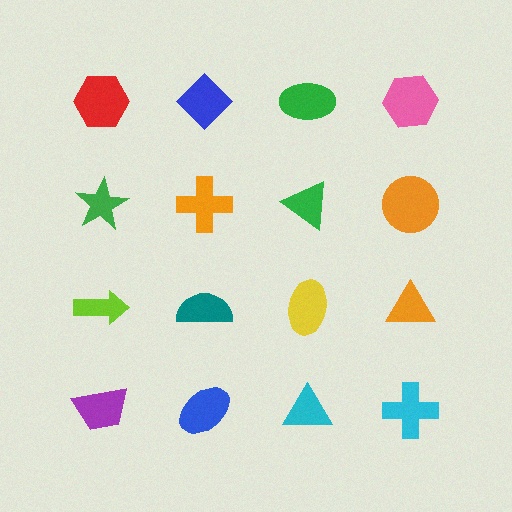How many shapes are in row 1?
4 shapes.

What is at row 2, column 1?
A green star.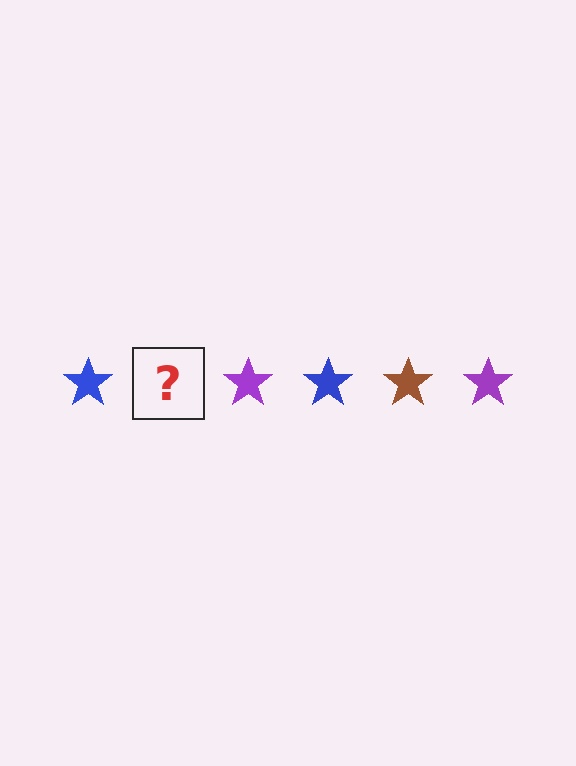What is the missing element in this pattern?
The missing element is a brown star.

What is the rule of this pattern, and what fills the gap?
The rule is that the pattern cycles through blue, brown, purple stars. The gap should be filled with a brown star.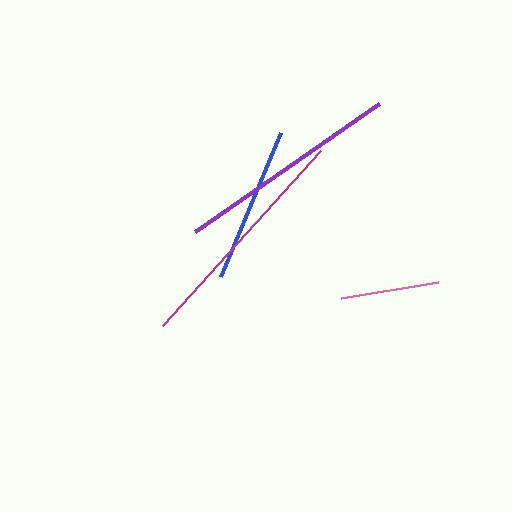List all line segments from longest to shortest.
From longest to shortest: magenta, purple, blue, pink.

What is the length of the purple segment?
The purple segment is approximately 225 pixels long.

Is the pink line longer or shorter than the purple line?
The purple line is longer than the pink line.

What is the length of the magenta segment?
The magenta segment is approximately 236 pixels long.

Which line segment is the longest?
The magenta line is the longest at approximately 236 pixels.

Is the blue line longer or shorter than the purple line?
The purple line is longer than the blue line.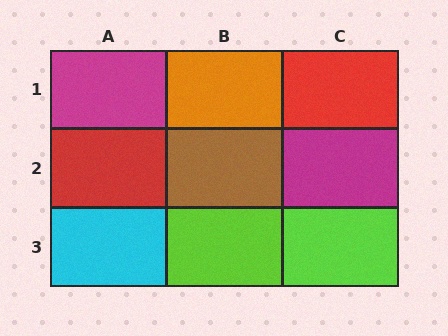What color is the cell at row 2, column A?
Red.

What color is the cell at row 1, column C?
Red.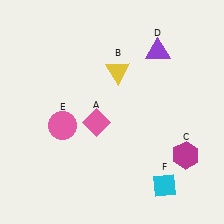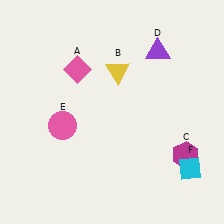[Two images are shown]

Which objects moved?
The objects that moved are: the pink diamond (A), the cyan diamond (F).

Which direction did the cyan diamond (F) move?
The cyan diamond (F) moved right.